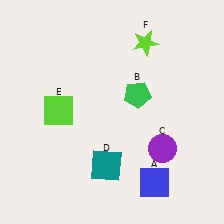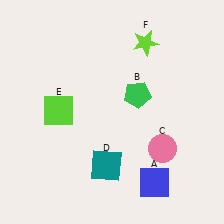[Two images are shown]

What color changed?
The circle (C) changed from purple in Image 1 to pink in Image 2.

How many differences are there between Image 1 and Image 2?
There is 1 difference between the two images.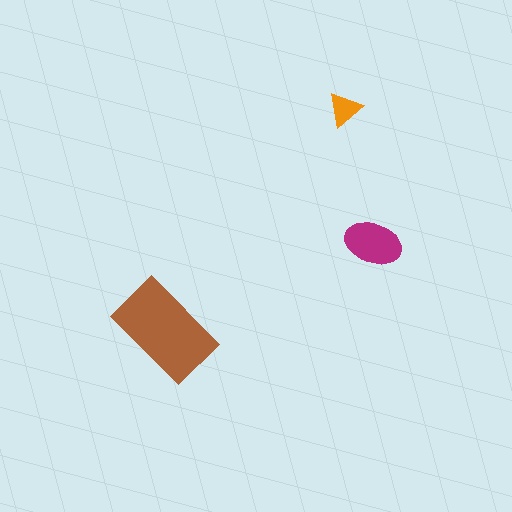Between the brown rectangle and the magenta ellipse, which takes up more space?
The brown rectangle.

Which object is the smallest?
The orange triangle.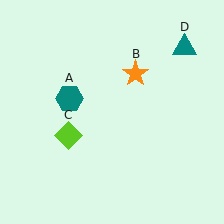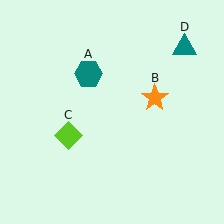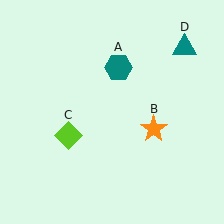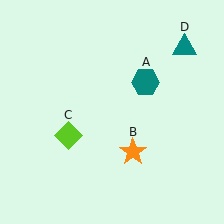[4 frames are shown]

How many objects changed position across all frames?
2 objects changed position: teal hexagon (object A), orange star (object B).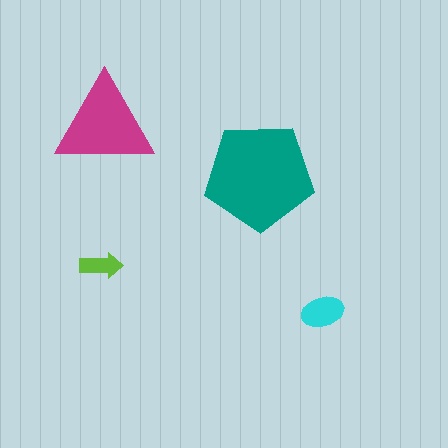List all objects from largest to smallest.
The teal pentagon, the magenta triangle, the cyan ellipse, the lime arrow.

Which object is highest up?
The magenta triangle is topmost.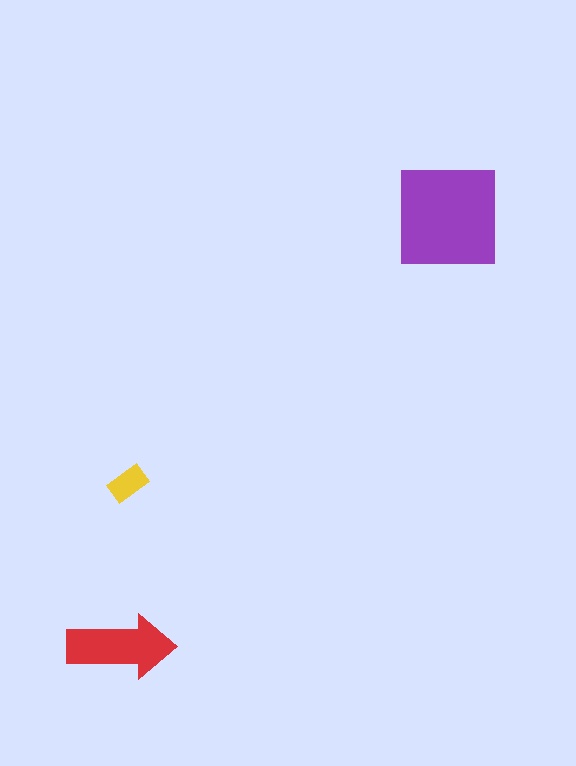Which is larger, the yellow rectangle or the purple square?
The purple square.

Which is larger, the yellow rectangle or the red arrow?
The red arrow.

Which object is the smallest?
The yellow rectangle.